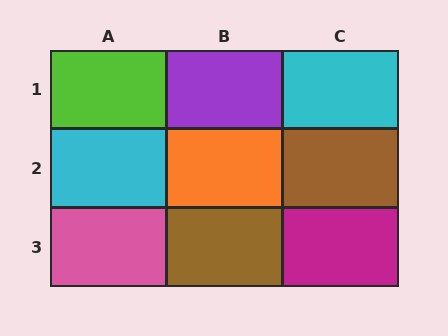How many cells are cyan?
2 cells are cyan.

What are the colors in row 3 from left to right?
Pink, brown, magenta.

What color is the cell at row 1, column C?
Cyan.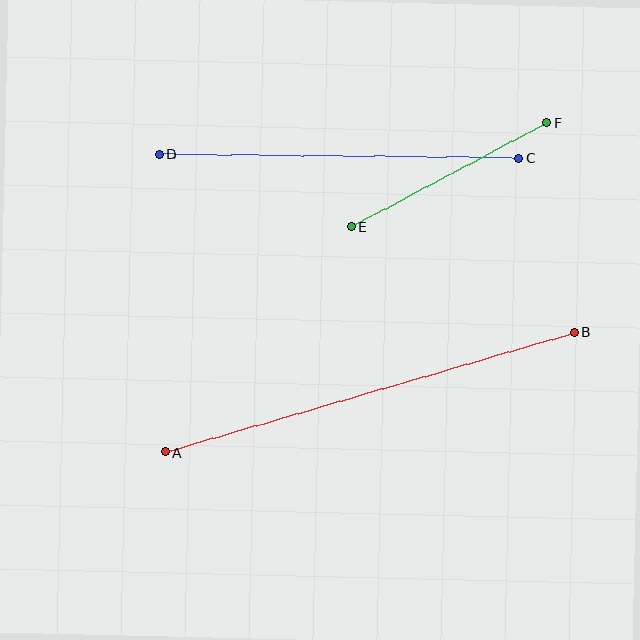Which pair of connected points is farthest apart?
Points A and B are farthest apart.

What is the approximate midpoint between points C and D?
The midpoint is at approximately (339, 156) pixels.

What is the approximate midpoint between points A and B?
The midpoint is at approximately (370, 392) pixels.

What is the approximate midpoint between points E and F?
The midpoint is at approximately (449, 175) pixels.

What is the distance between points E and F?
The distance is approximately 221 pixels.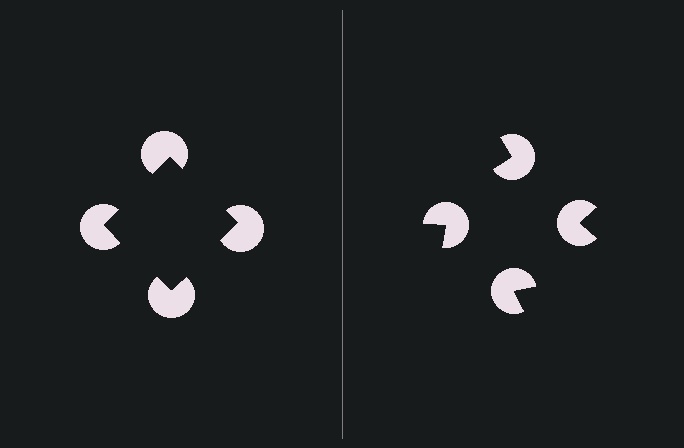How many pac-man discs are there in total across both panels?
8 — 4 on each side.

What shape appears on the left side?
An illusory square.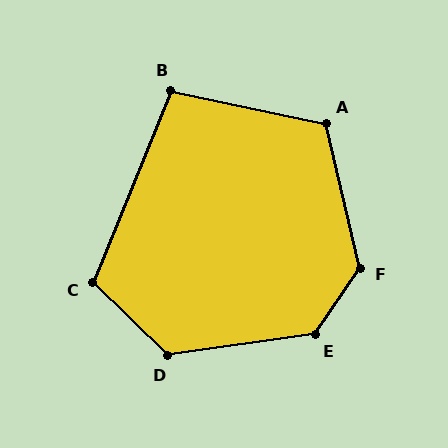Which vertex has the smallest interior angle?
B, at approximately 100 degrees.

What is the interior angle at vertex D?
Approximately 127 degrees (obtuse).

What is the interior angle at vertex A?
Approximately 115 degrees (obtuse).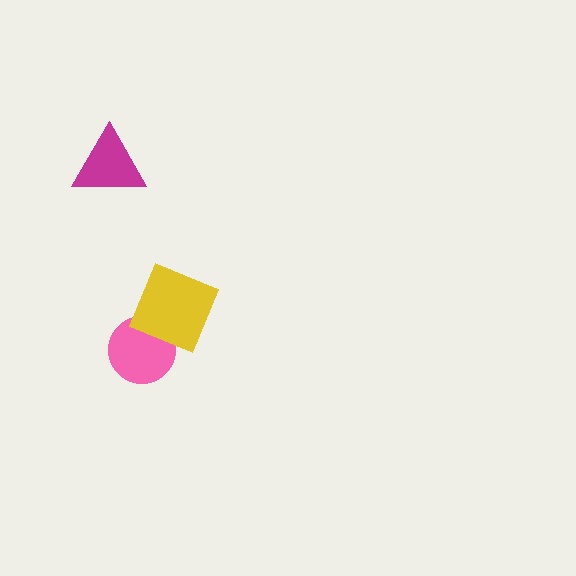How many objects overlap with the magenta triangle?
0 objects overlap with the magenta triangle.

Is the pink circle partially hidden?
Yes, it is partially covered by another shape.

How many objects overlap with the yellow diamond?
1 object overlaps with the yellow diamond.